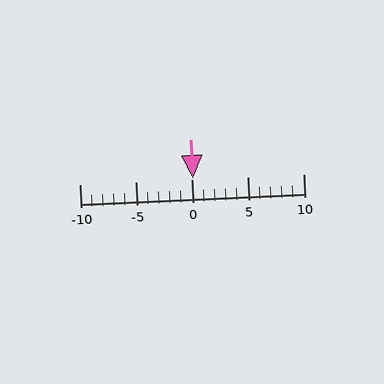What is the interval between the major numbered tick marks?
The major tick marks are spaced 5 units apart.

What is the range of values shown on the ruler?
The ruler shows values from -10 to 10.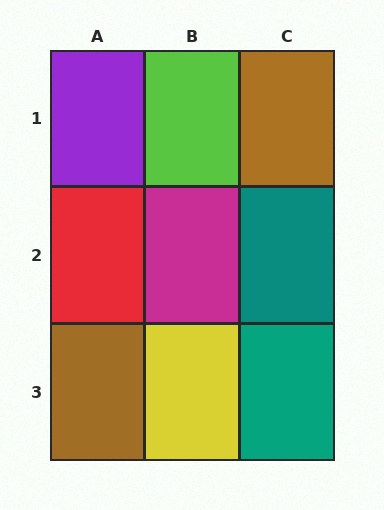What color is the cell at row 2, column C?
Teal.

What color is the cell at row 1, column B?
Lime.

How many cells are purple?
1 cell is purple.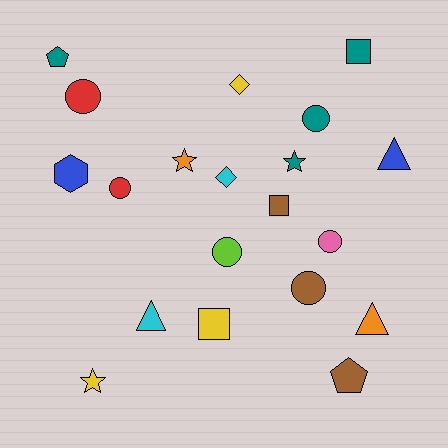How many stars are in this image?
There are 3 stars.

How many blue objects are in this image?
There are 2 blue objects.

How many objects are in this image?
There are 20 objects.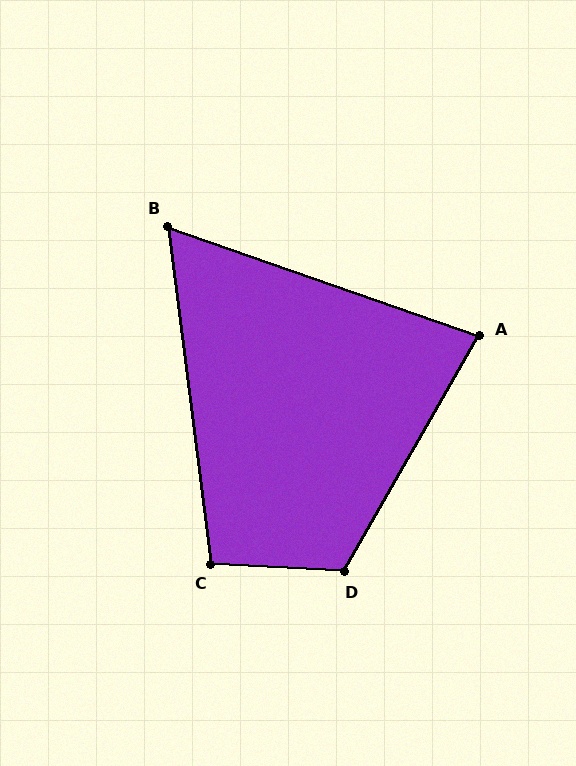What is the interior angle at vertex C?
Approximately 100 degrees (obtuse).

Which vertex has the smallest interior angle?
B, at approximately 64 degrees.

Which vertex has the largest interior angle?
D, at approximately 116 degrees.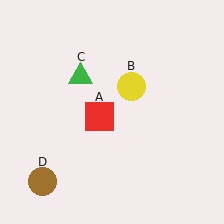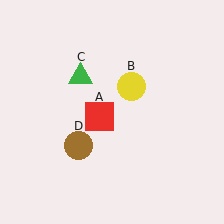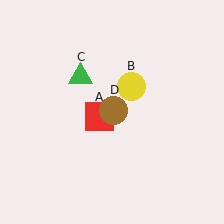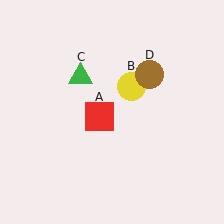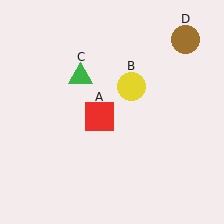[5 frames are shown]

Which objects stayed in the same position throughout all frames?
Red square (object A) and yellow circle (object B) and green triangle (object C) remained stationary.